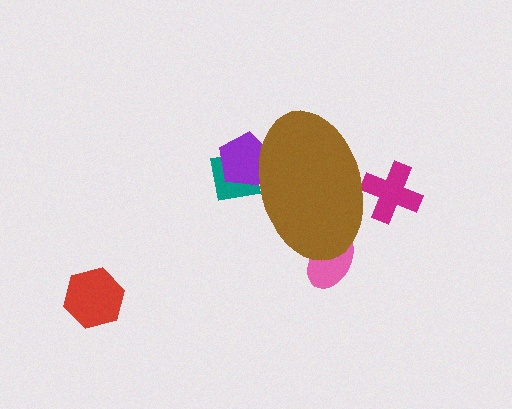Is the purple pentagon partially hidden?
Yes, the purple pentagon is partially hidden behind the brown ellipse.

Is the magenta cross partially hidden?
Yes, the magenta cross is partially hidden behind the brown ellipse.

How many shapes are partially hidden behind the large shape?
4 shapes are partially hidden.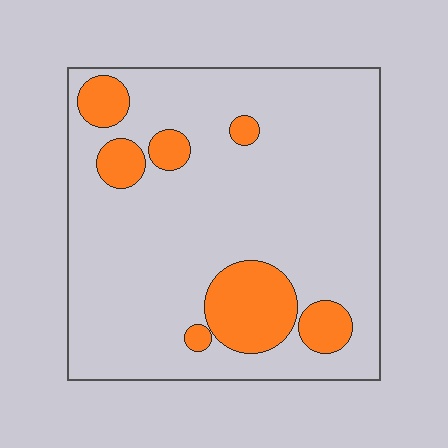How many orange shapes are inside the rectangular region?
7.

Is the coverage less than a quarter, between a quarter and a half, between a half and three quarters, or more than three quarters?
Less than a quarter.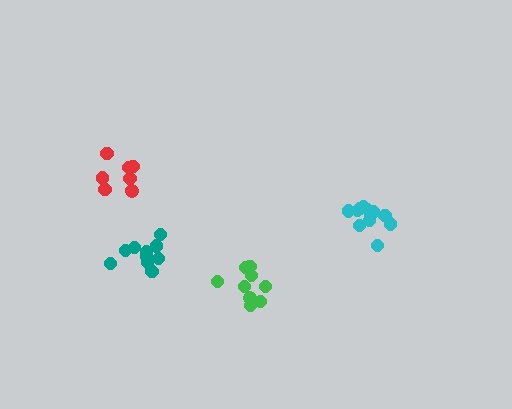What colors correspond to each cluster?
The clusters are colored: teal, green, cyan, red.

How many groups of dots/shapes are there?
There are 4 groups.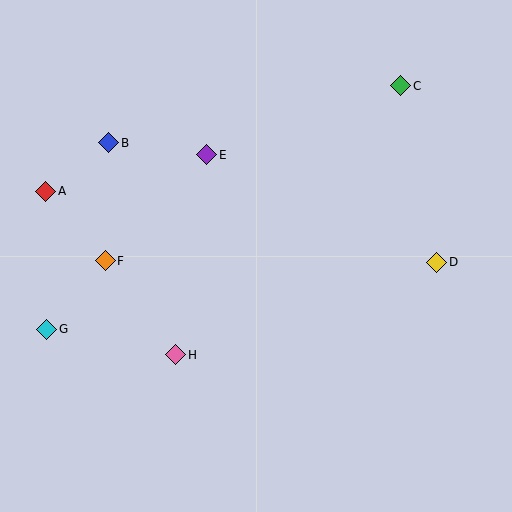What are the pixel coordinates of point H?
Point H is at (176, 355).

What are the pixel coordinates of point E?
Point E is at (207, 155).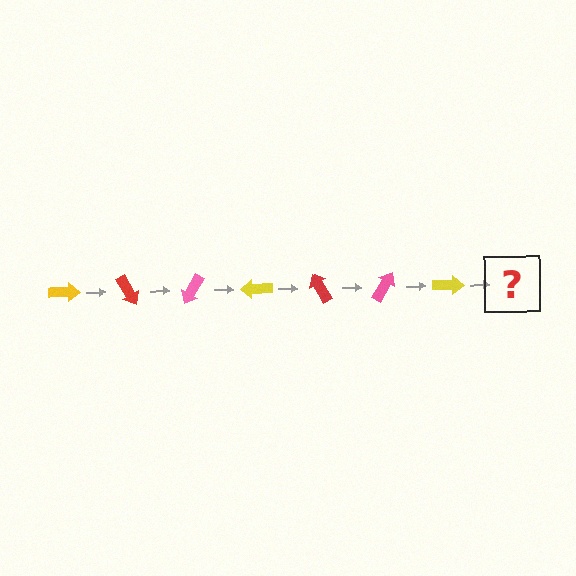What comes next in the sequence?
The next element should be a red arrow, rotated 420 degrees from the start.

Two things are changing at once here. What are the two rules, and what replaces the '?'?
The two rules are that it rotates 60 degrees each step and the color cycles through yellow, red, and pink. The '?' should be a red arrow, rotated 420 degrees from the start.